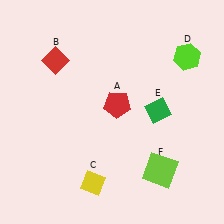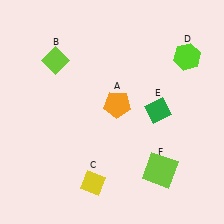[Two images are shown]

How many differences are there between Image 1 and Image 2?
There are 2 differences between the two images.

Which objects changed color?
A changed from red to orange. B changed from red to lime.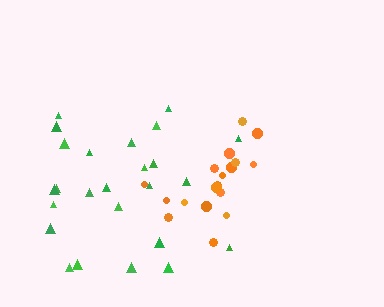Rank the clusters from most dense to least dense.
orange, green.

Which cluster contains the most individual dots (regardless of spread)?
Green (25).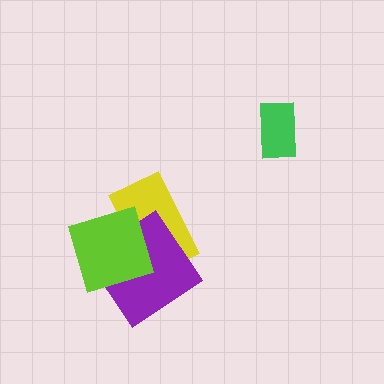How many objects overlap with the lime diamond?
2 objects overlap with the lime diamond.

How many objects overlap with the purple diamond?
2 objects overlap with the purple diamond.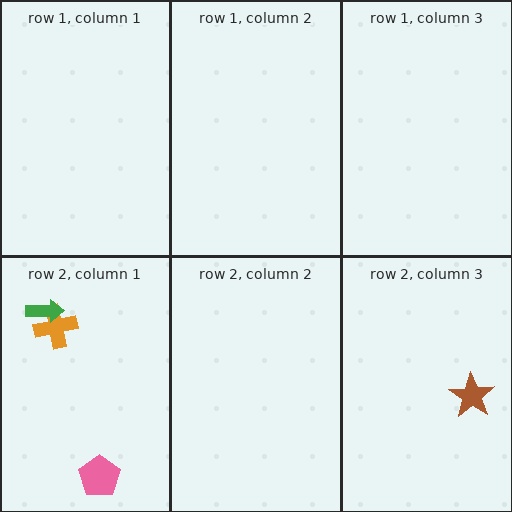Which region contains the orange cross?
The row 2, column 1 region.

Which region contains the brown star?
The row 2, column 3 region.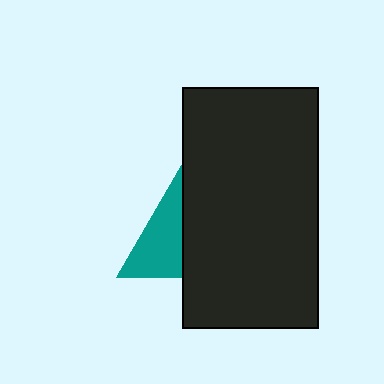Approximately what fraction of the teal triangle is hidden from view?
Roughly 55% of the teal triangle is hidden behind the black rectangle.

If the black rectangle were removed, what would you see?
You would see the complete teal triangle.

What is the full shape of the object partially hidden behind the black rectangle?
The partially hidden object is a teal triangle.